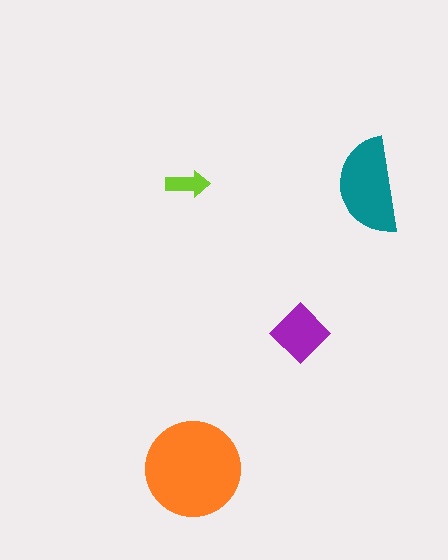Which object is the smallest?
The lime arrow.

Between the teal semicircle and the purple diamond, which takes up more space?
The teal semicircle.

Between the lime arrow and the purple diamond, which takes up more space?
The purple diamond.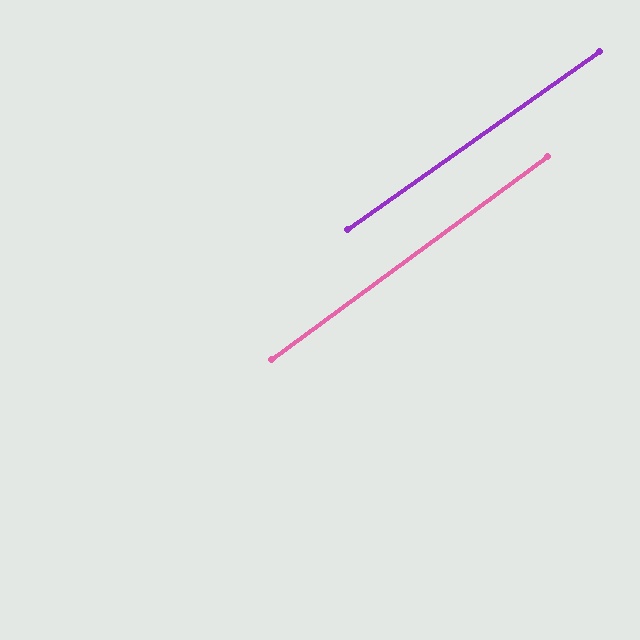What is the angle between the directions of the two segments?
Approximately 1 degree.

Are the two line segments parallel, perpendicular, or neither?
Parallel — their directions differ by only 1.3°.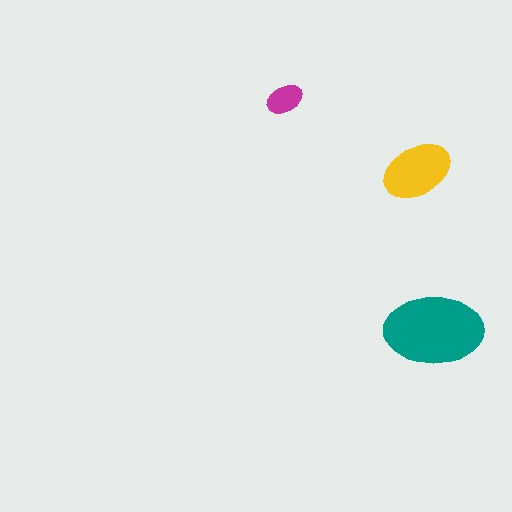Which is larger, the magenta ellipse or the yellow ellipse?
The yellow one.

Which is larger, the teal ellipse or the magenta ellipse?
The teal one.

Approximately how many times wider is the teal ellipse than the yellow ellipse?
About 1.5 times wider.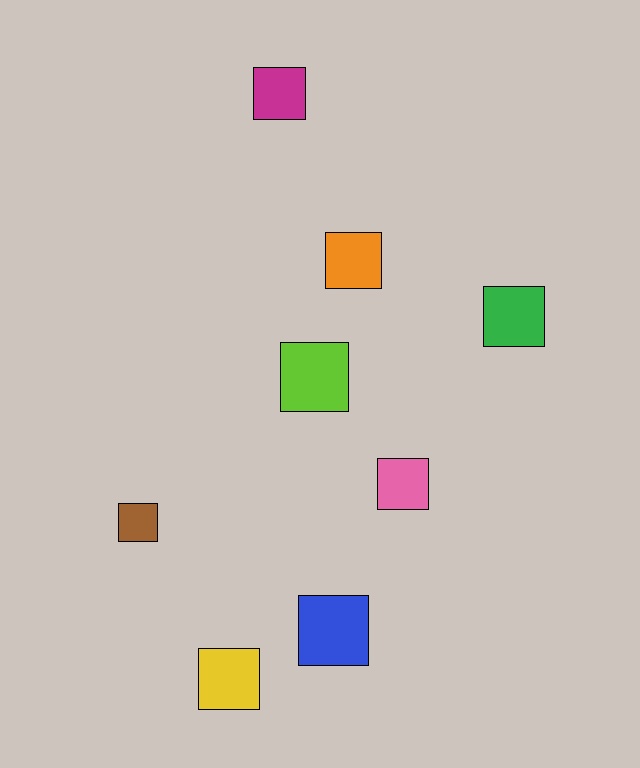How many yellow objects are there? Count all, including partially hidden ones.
There is 1 yellow object.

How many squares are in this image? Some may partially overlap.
There are 8 squares.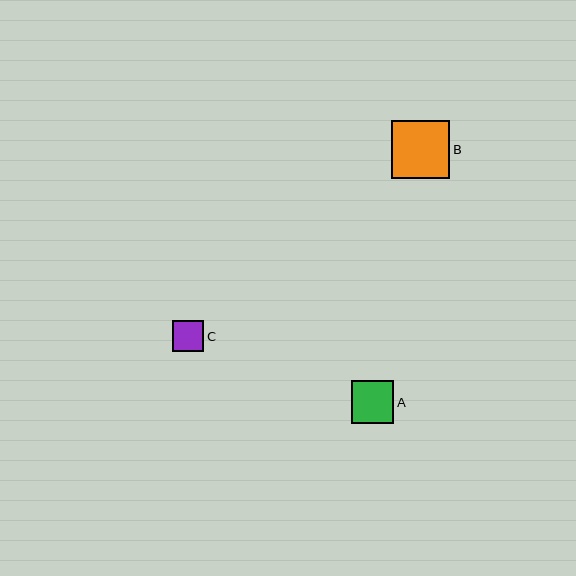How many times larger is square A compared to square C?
Square A is approximately 1.4 times the size of square C.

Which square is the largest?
Square B is the largest with a size of approximately 58 pixels.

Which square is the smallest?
Square C is the smallest with a size of approximately 31 pixels.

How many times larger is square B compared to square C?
Square B is approximately 1.9 times the size of square C.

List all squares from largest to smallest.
From largest to smallest: B, A, C.